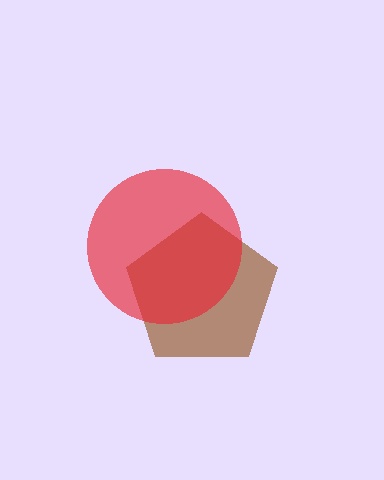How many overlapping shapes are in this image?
There are 2 overlapping shapes in the image.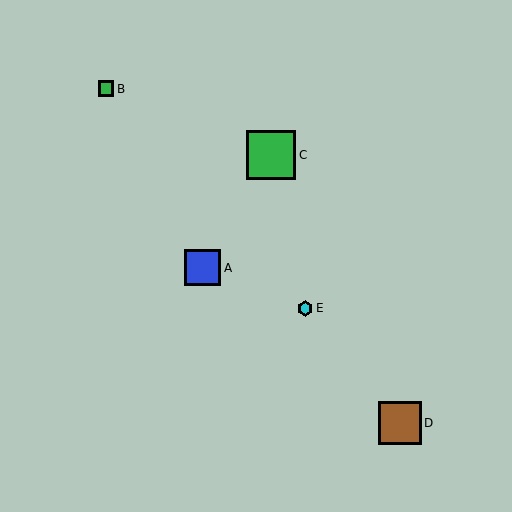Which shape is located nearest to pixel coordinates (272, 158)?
The green square (labeled C) at (271, 155) is nearest to that location.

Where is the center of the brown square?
The center of the brown square is at (400, 423).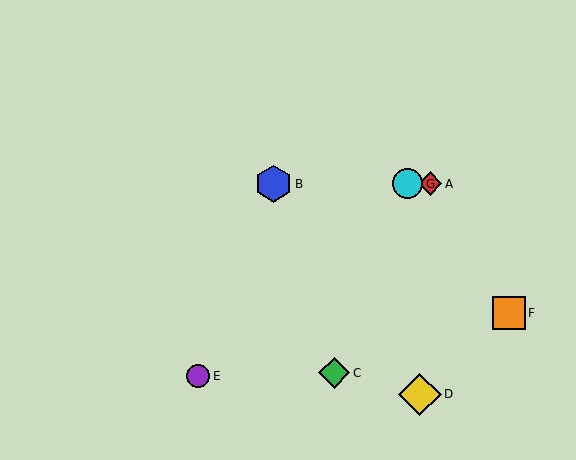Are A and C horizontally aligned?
No, A is at y≈184 and C is at y≈373.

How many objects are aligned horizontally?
3 objects (A, B, G) are aligned horizontally.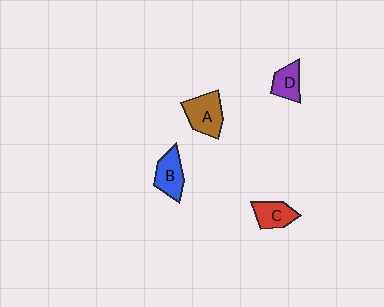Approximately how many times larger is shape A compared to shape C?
Approximately 1.4 times.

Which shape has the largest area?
Shape A (brown).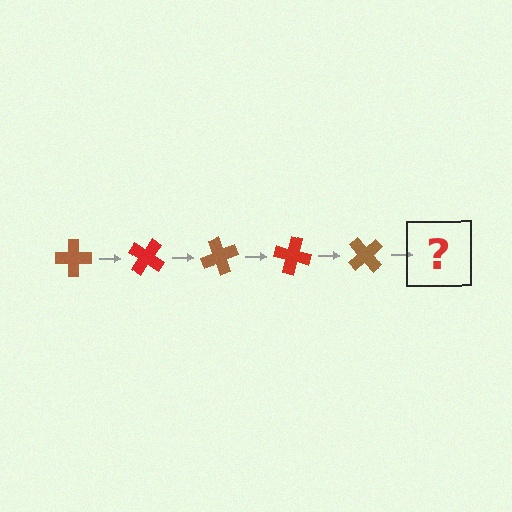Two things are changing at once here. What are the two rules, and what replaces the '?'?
The two rules are that it rotates 35 degrees each step and the color cycles through brown and red. The '?' should be a red cross, rotated 175 degrees from the start.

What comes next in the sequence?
The next element should be a red cross, rotated 175 degrees from the start.